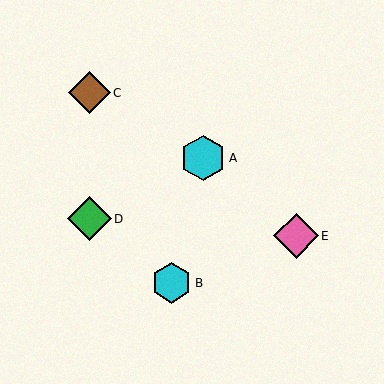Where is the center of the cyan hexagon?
The center of the cyan hexagon is at (172, 283).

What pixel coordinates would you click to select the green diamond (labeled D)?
Click at (89, 219) to select the green diamond D.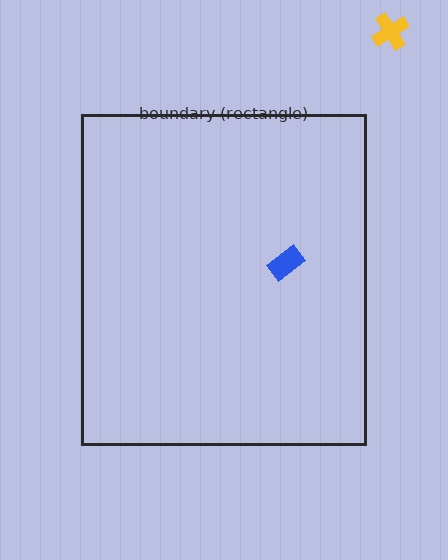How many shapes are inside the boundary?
1 inside, 1 outside.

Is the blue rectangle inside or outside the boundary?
Inside.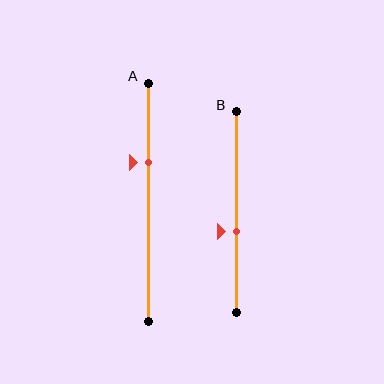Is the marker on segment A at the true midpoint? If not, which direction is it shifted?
No, the marker on segment A is shifted upward by about 17% of the segment length.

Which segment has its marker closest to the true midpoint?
Segment B has its marker closest to the true midpoint.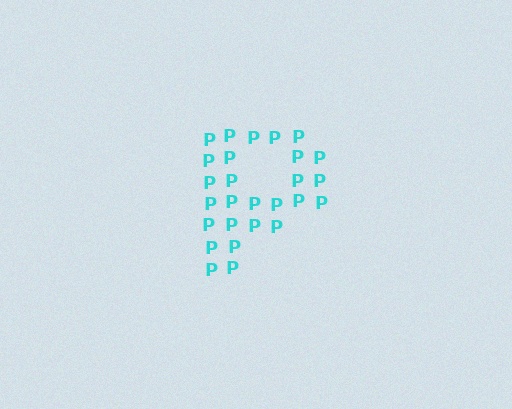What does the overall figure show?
The overall figure shows the letter P.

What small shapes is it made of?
It is made of small letter P's.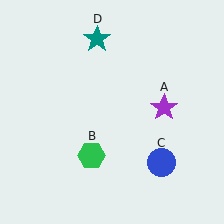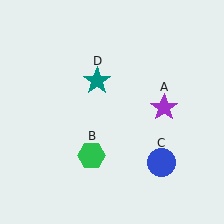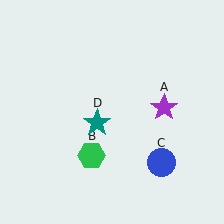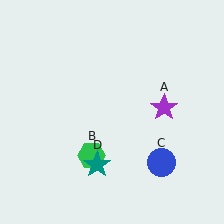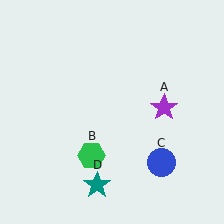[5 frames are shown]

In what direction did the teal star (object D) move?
The teal star (object D) moved down.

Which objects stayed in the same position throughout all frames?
Purple star (object A) and green hexagon (object B) and blue circle (object C) remained stationary.